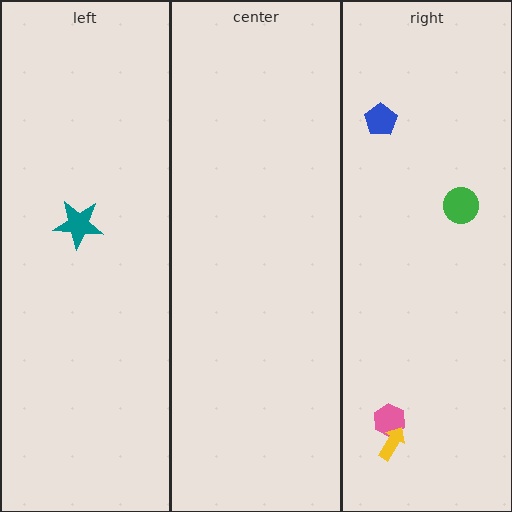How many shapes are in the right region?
4.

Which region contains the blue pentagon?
The right region.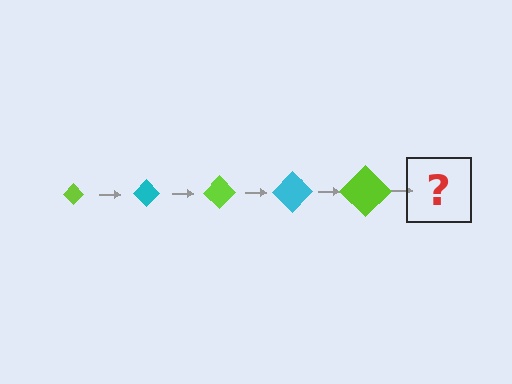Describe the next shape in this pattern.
It should be a cyan diamond, larger than the previous one.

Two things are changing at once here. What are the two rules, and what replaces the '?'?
The two rules are that the diamond grows larger each step and the color cycles through lime and cyan. The '?' should be a cyan diamond, larger than the previous one.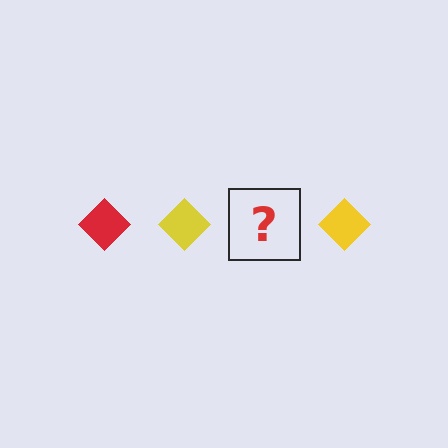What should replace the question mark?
The question mark should be replaced with a red diamond.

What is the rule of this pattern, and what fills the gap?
The rule is that the pattern cycles through red, yellow diamonds. The gap should be filled with a red diamond.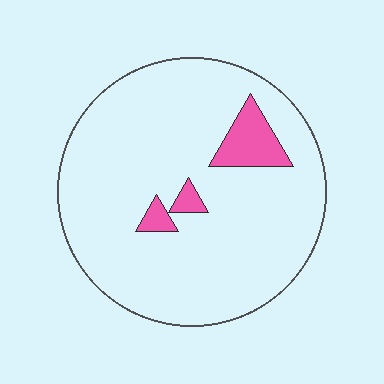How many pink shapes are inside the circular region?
3.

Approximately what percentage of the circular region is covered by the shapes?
Approximately 10%.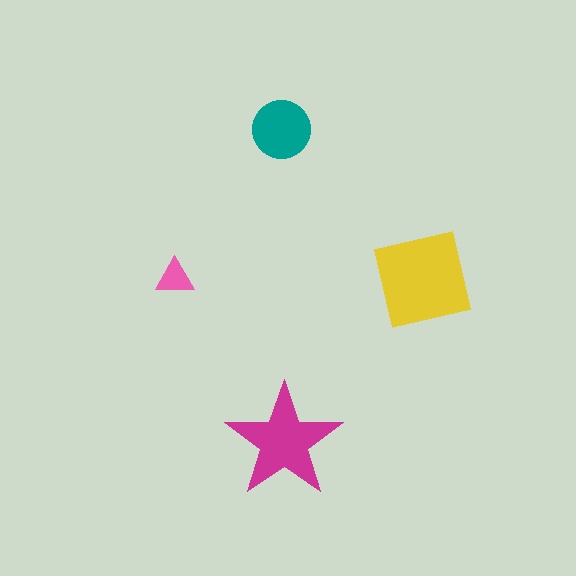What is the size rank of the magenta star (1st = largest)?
2nd.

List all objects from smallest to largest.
The pink triangle, the teal circle, the magenta star, the yellow square.